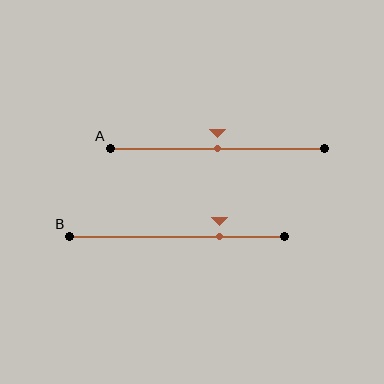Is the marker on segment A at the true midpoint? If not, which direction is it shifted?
Yes, the marker on segment A is at the true midpoint.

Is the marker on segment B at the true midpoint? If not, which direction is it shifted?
No, the marker on segment B is shifted to the right by about 20% of the segment length.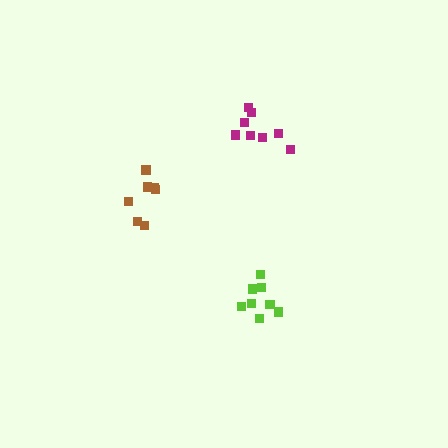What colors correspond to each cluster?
The clusters are colored: lime, magenta, brown.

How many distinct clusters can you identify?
There are 3 distinct clusters.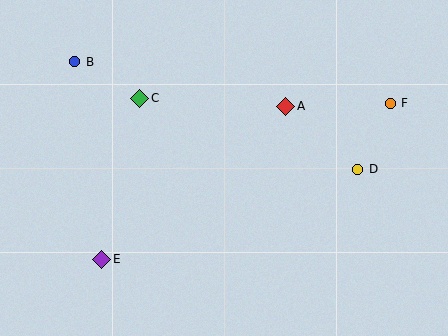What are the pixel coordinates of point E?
Point E is at (102, 259).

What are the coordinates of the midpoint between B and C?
The midpoint between B and C is at (107, 80).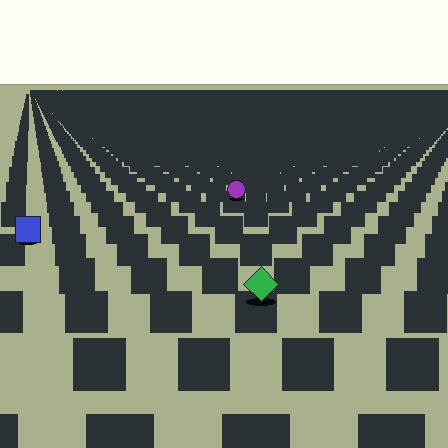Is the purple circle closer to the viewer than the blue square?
No. The blue square is closer — you can tell from the texture gradient: the ground texture is coarser near it.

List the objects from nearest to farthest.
From nearest to farthest: the green diamond, the blue square, the purple circle.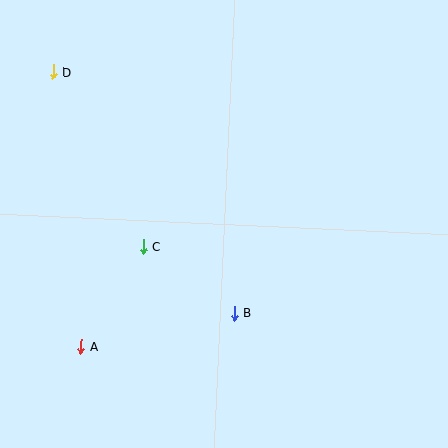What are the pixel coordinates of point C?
Point C is at (143, 247).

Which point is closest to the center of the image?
Point C at (143, 247) is closest to the center.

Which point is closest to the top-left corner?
Point D is closest to the top-left corner.